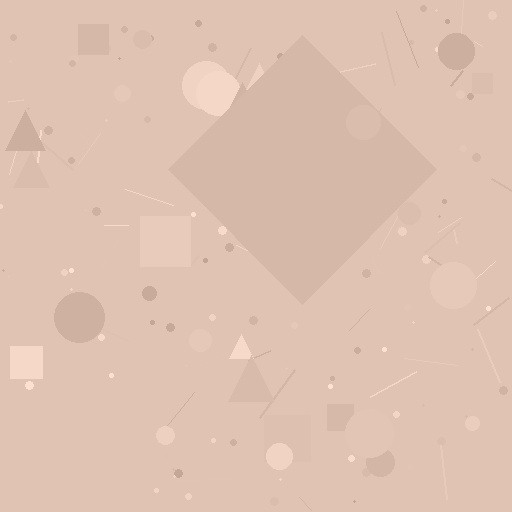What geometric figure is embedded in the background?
A diamond is embedded in the background.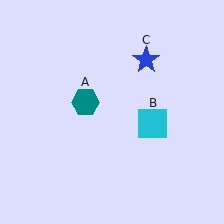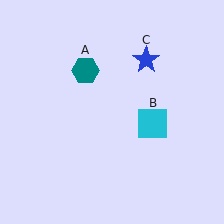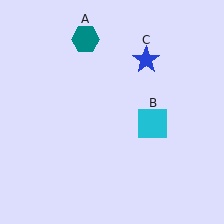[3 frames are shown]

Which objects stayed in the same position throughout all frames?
Cyan square (object B) and blue star (object C) remained stationary.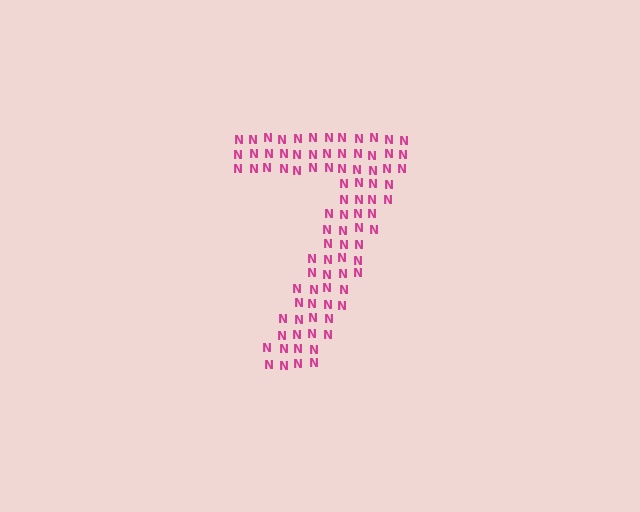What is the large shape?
The large shape is the digit 7.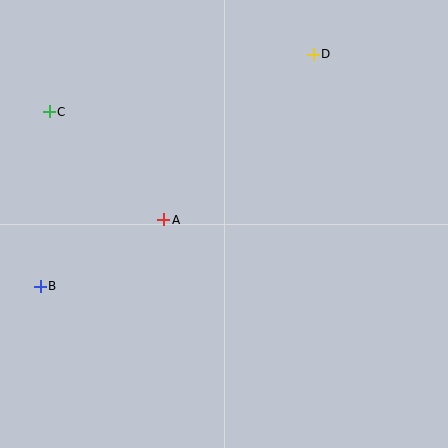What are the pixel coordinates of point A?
Point A is at (164, 220).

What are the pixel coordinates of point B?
Point B is at (40, 286).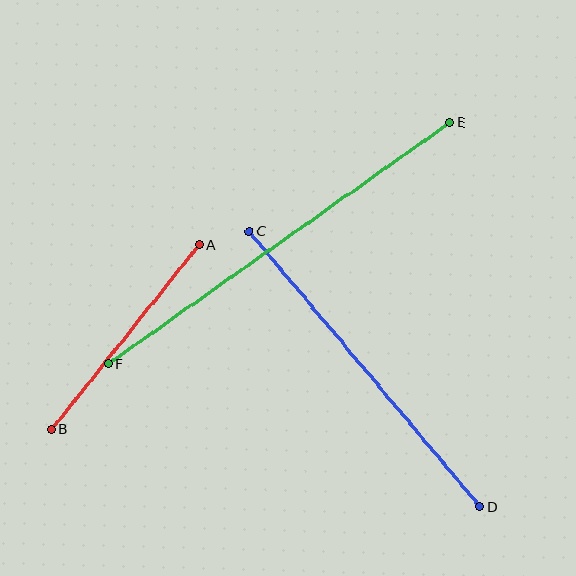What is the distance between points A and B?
The distance is approximately 237 pixels.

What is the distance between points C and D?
The distance is approximately 360 pixels.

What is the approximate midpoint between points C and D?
The midpoint is at approximately (365, 369) pixels.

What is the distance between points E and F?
The distance is approximately 418 pixels.